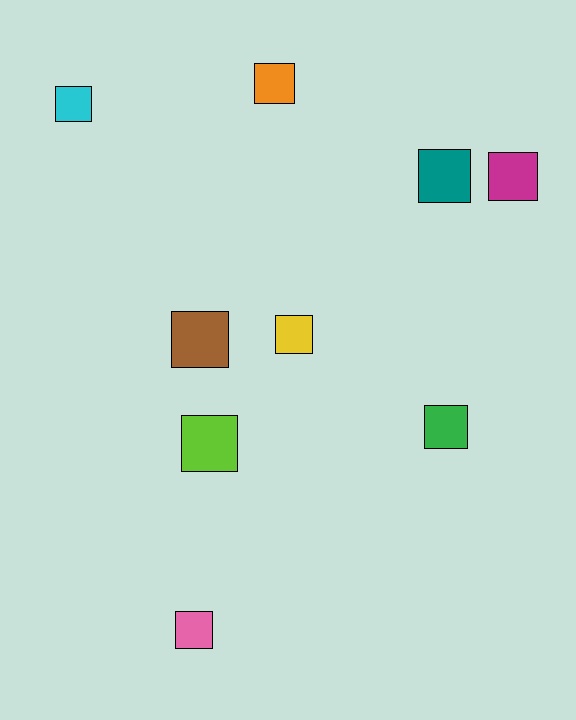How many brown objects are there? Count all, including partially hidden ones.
There is 1 brown object.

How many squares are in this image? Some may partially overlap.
There are 9 squares.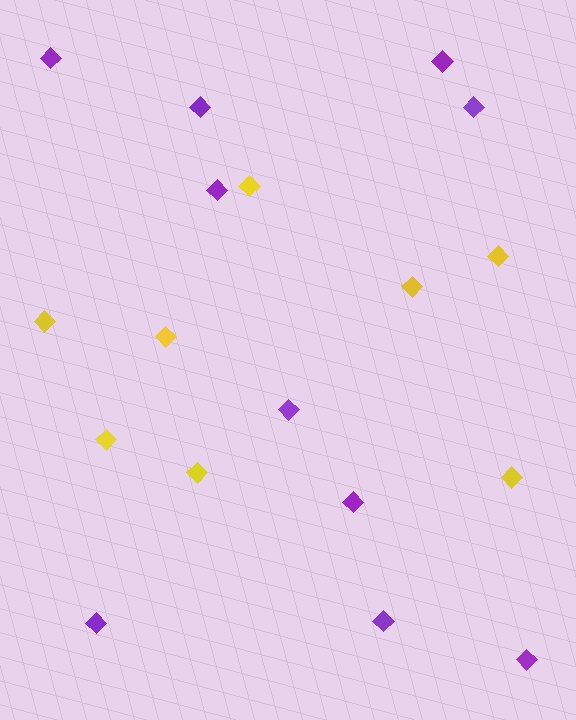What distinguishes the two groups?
There are 2 groups: one group of yellow diamonds (8) and one group of purple diamonds (10).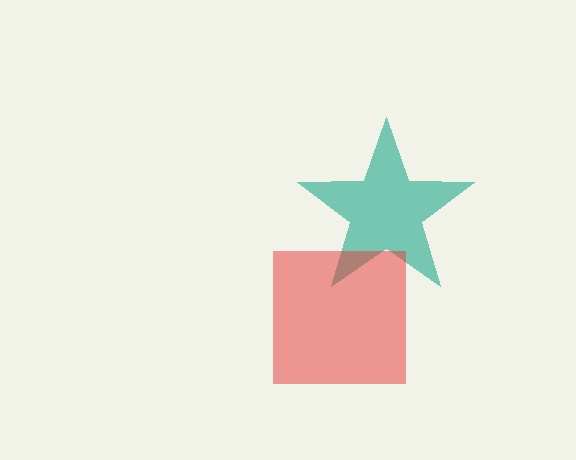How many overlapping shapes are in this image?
There are 2 overlapping shapes in the image.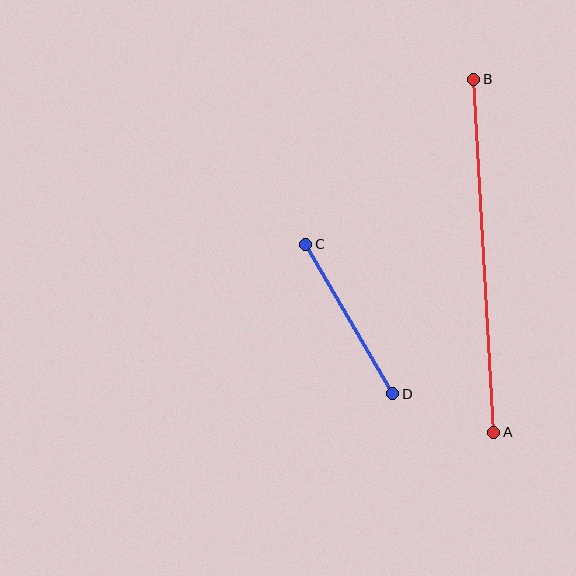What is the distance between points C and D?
The distance is approximately 173 pixels.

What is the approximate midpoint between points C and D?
The midpoint is at approximately (349, 319) pixels.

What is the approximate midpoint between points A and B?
The midpoint is at approximately (484, 256) pixels.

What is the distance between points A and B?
The distance is approximately 353 pixels.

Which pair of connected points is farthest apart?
Points A and B are farthest apart.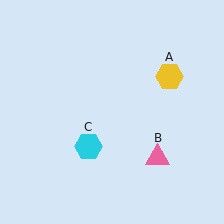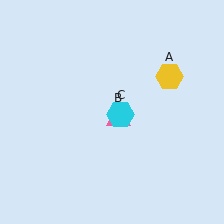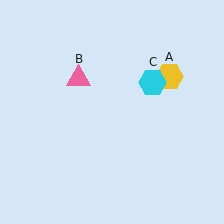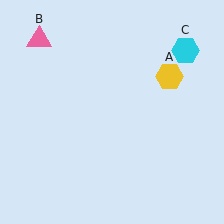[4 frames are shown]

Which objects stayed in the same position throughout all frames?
Yellow hexagon (object A) remained stationary.